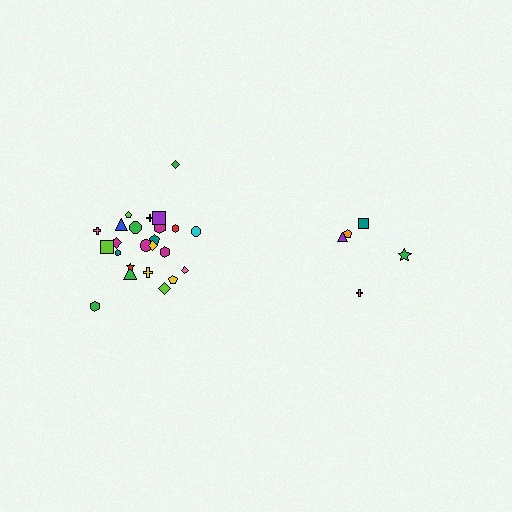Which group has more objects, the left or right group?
The left group.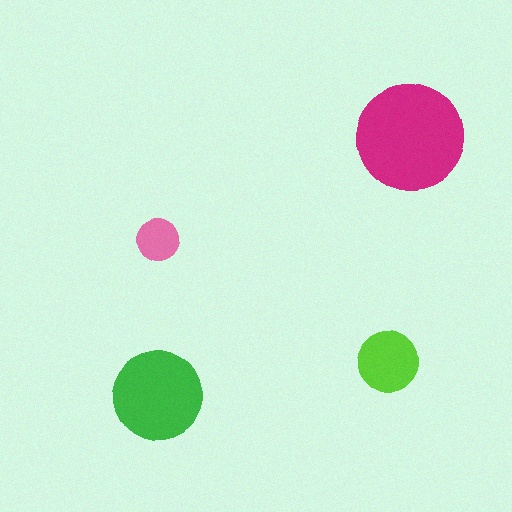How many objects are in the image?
There are 4 objects in the image.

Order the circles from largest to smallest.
the magenta one, the green one, the lime one, the pink one.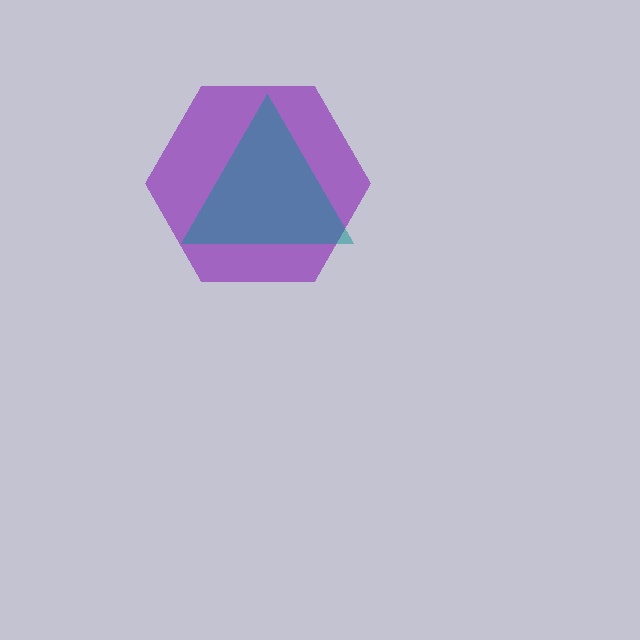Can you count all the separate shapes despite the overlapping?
Yes, there are 2 separate shapes.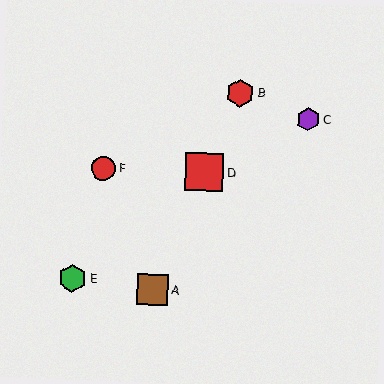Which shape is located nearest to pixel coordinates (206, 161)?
The red square (labeled D) at (204, 172) is nearest to that location.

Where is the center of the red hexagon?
The center of the red hexagon is at (240, 93).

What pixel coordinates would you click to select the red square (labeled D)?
Click at (204, 172) to select the red square D.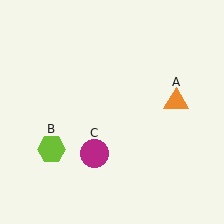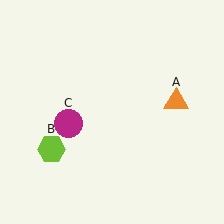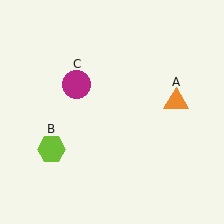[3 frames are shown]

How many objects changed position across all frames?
1 object changed position: magenta circle (object C).